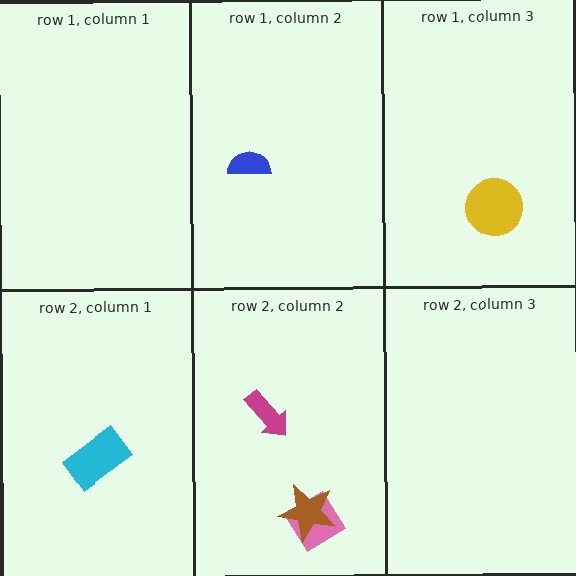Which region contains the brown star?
The row 2, column 2 region.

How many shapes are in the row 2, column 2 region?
3.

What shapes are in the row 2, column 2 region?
The magenta arrow, the pink diamond, the brown star.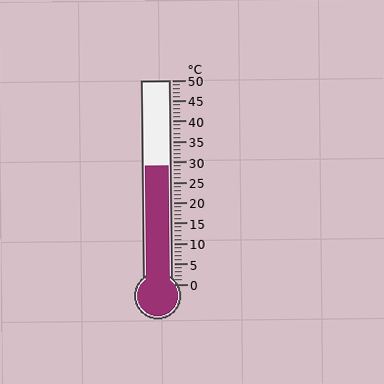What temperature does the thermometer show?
The thermometer shows approximately 29°C.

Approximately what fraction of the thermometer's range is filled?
The thermometer is filled to approximately 60% of its range.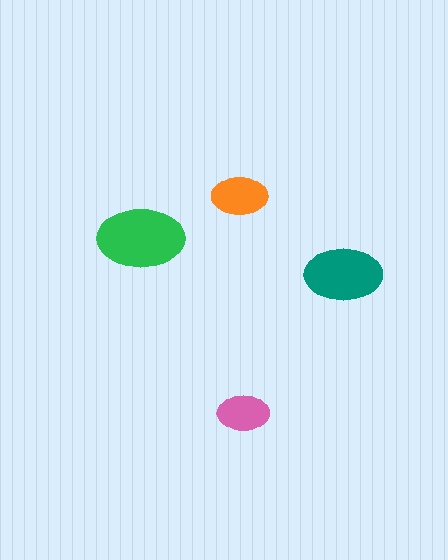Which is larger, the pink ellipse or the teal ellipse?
The teal one.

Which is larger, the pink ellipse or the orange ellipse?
The orange one.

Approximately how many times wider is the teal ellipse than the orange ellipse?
About 1.5 times wider.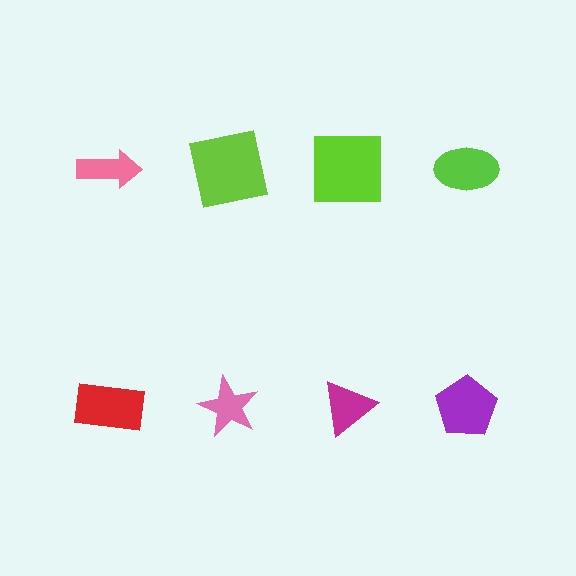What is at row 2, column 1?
A red rectangle.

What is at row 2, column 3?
A magenta triangle.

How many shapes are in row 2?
4 shapes.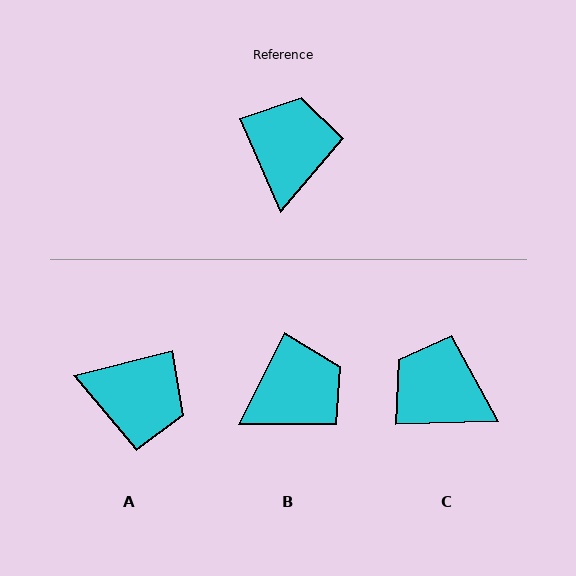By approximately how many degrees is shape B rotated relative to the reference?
Approximately 50 degrees clockwise.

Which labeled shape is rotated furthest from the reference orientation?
A, about 99 degrees away.